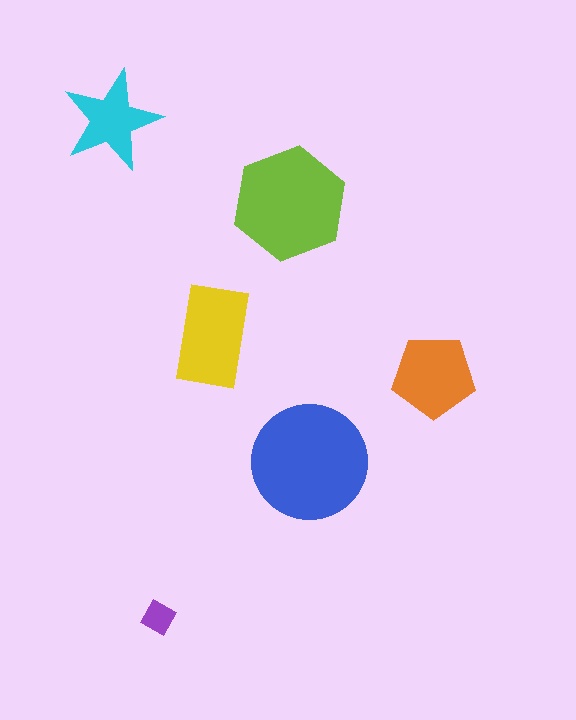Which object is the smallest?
The purple diamond.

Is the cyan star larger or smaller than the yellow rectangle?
Smaller.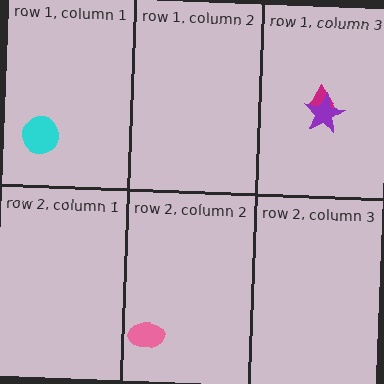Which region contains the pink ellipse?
The row 2, column 2 region.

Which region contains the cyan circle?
The row 1, column 1 region.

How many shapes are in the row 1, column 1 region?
1.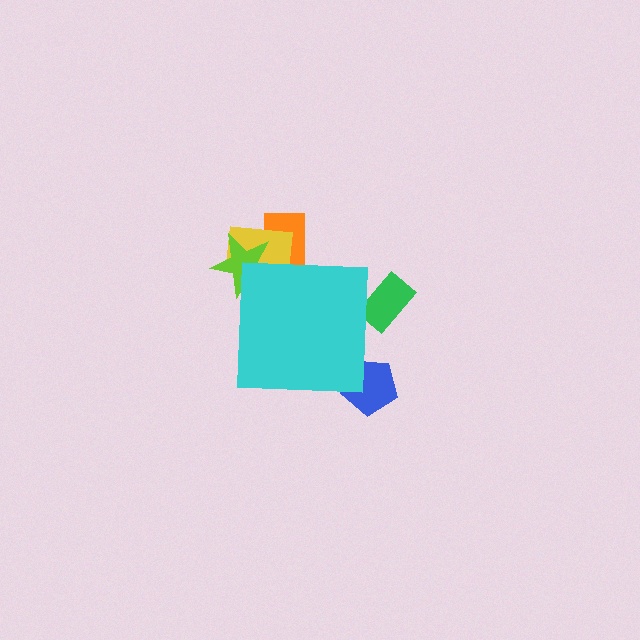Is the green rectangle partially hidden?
Yes, the green rectangle is partially hidden behind the cyan square.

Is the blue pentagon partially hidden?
Yes, the blue pentagon is partially hidden behind the cyan square.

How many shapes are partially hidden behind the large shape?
5 shapes are partially hidden.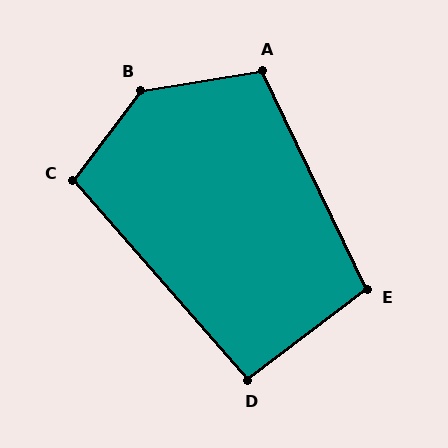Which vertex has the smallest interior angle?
D, at approximately 94 degrees.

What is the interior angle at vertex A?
Approximately 107 degrees (obtuse).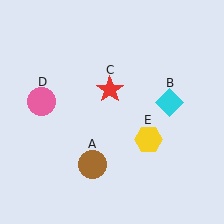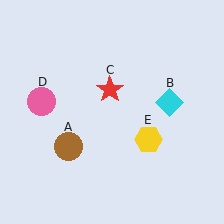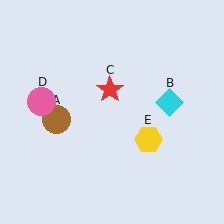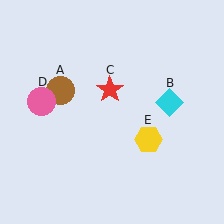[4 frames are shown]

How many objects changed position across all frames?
1 object changed position: brown circle (object A).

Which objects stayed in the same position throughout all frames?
Cyan diamond (object B) and red star (object C) and pink circle (object D) and yellow hexagon (object E) remained stationary.